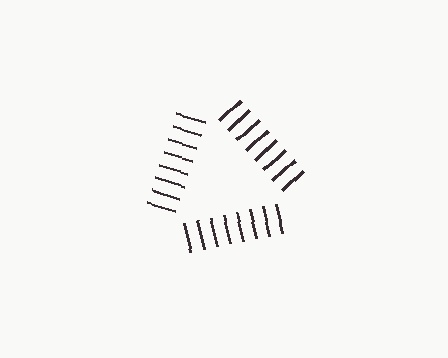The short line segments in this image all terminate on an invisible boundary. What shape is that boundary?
An illusory triangle — the line segments terminate on its edges but no continuous stroke is drawn.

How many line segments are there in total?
24 — 8 along each of the 3 edges.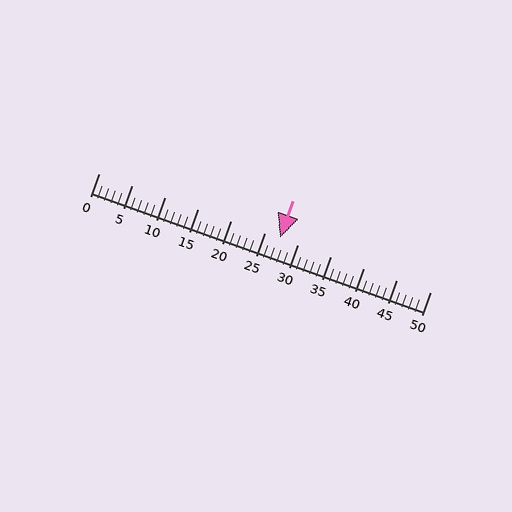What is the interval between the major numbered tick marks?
The major tick marks are spaced 5 units apart.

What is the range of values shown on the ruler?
The ruler shows values from 0 to 50.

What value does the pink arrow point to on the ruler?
The pink arrow points to approximately 27.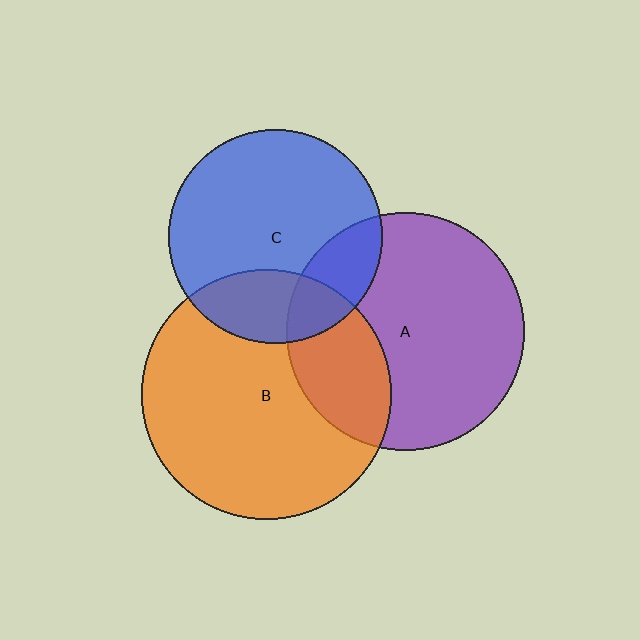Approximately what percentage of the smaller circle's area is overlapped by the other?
Approximately 20%.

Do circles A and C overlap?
Yes.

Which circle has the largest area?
Circle B (orange).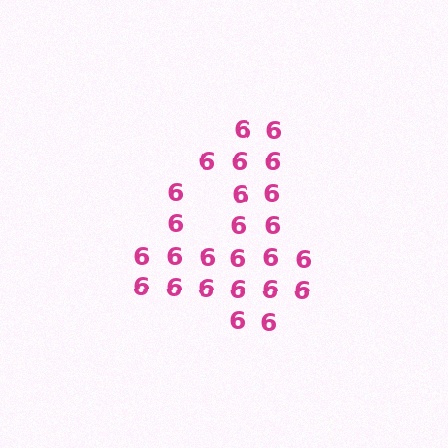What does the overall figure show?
The overall figure shows the digit 4.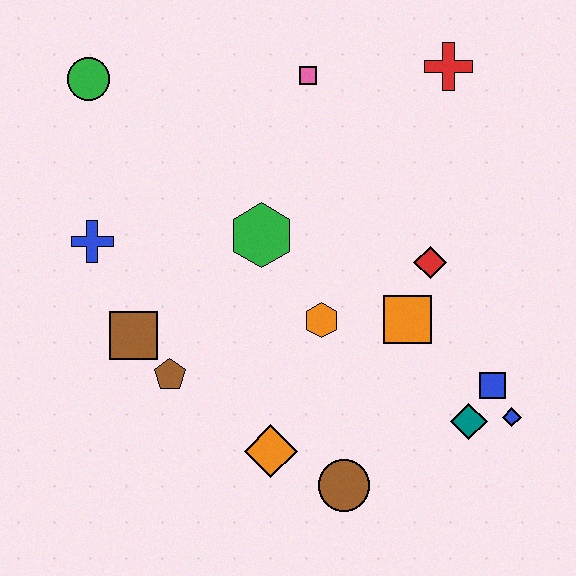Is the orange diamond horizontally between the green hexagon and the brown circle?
Yes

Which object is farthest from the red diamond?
The green circle is farthest from the red diamond.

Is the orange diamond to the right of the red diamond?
No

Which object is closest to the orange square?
The red diamond is closest to the orange square.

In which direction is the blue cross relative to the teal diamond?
The blue cross is to the left of the teal diamond.